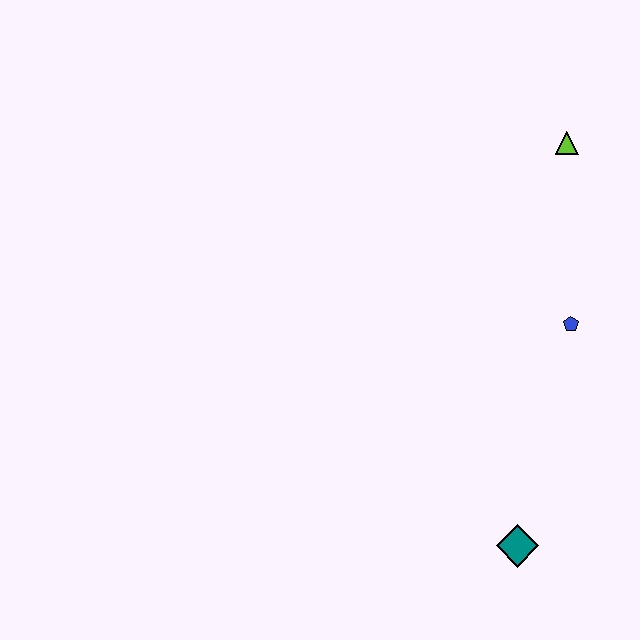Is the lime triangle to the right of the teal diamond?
Yes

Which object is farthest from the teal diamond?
The lime triangle is farthest from the teal diamond.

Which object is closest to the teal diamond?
The blue pentagon is closest to the teal diamond.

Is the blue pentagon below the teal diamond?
No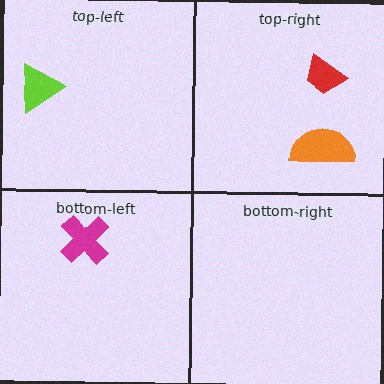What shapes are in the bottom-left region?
The magenta cross.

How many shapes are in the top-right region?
2.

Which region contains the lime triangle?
The top-left region.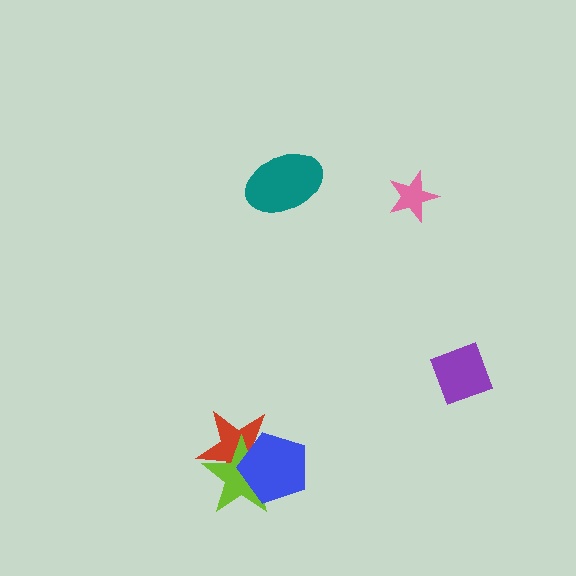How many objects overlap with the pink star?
0 objects overlap with the pink star.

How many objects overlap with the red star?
2 objects overlap with the red star.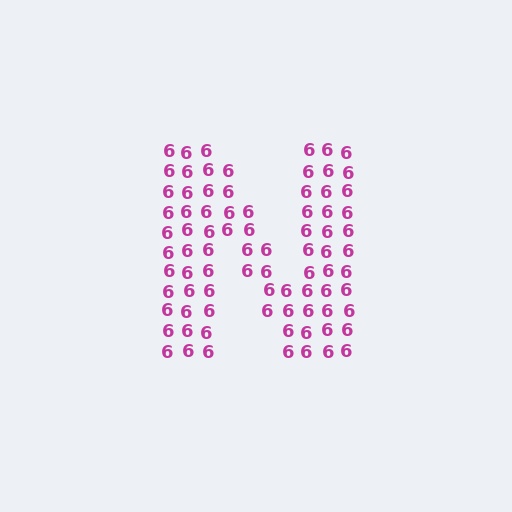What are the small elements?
The small elements are digit 6's.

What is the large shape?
The large shape is the letter N.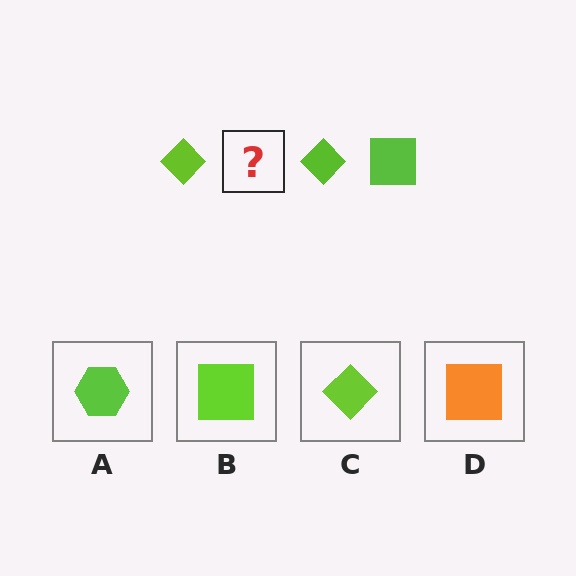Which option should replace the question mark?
Option B.